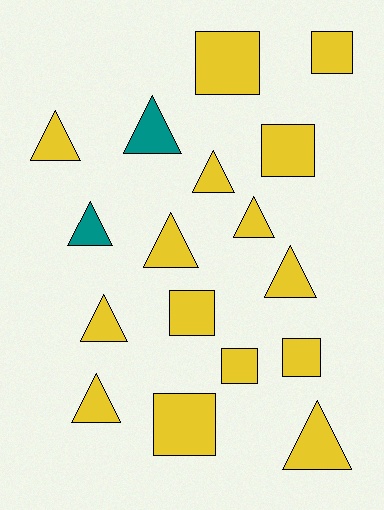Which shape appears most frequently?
Triangle, with 10 objects.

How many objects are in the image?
There are 17 objects.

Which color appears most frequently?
Yellow, with 15 objects.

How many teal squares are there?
There are no teal squares.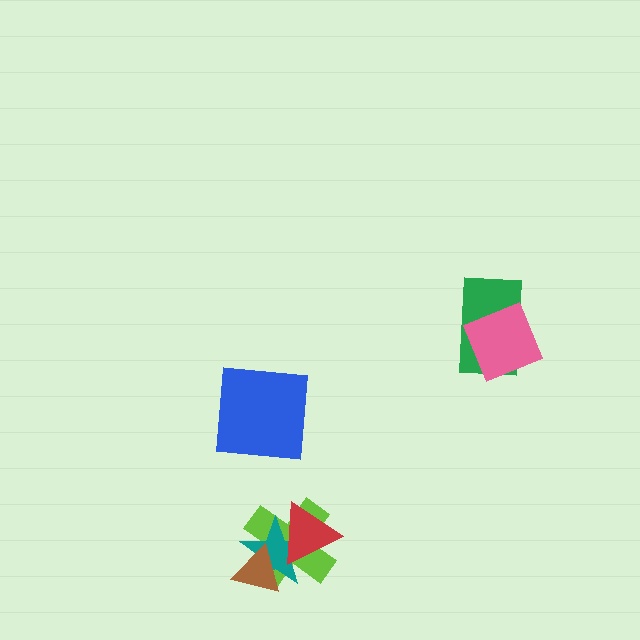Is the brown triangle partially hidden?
No, no other shape covers it.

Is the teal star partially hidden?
Yes, it is partially covered by another shape.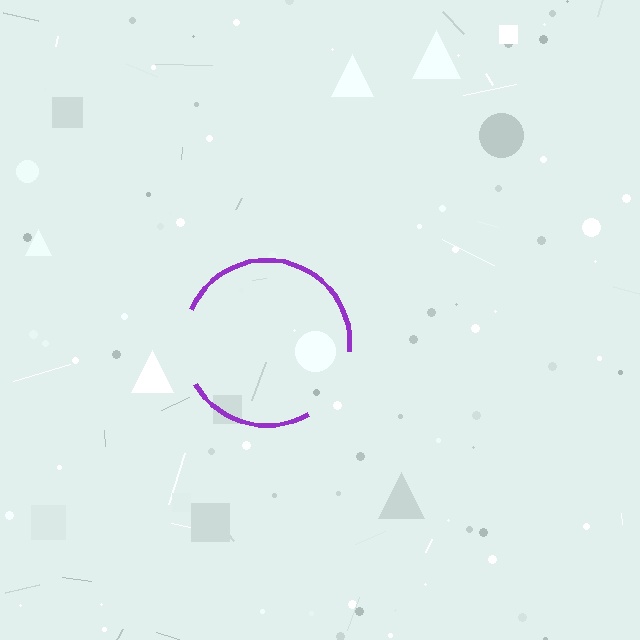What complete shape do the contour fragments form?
The contour fragments form a circle.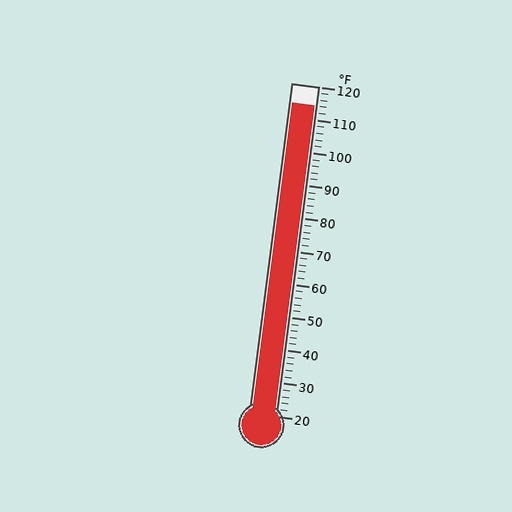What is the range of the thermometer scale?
The thermometer scale ranges from 20°F to 120°F.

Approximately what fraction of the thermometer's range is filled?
The thermometer is filled to approximately 95% of its range.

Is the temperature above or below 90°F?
The temperature is above 90°F.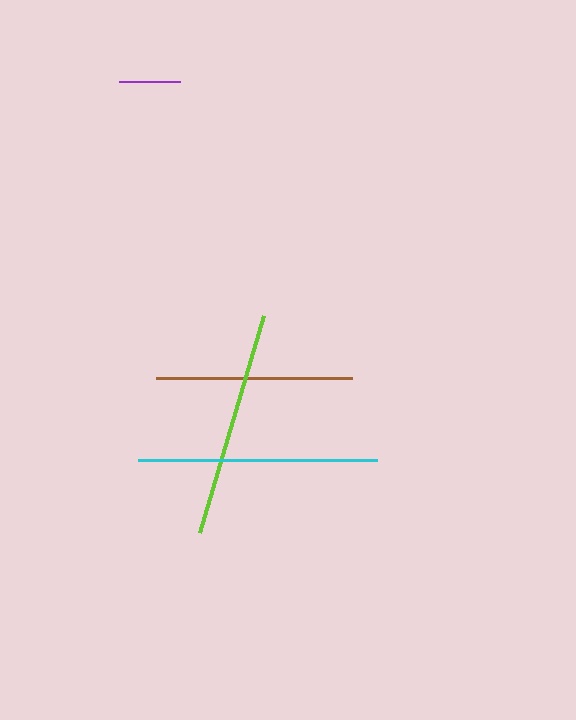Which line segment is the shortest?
The purple line is the shortest at approximately 62 pixels.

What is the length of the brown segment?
The brown segment is approximately 196 pixels long.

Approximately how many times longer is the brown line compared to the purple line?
The brown line is approximately 3.2 times the length of the purple line.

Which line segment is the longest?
The cyan line is the longest at approximately 239 pixels.